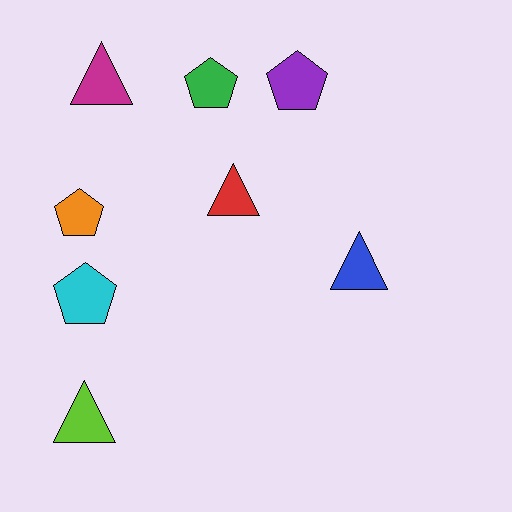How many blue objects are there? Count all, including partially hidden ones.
There is 1 blue object.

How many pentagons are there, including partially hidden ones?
There are 4 pentagons.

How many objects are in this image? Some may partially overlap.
There are 8 objects.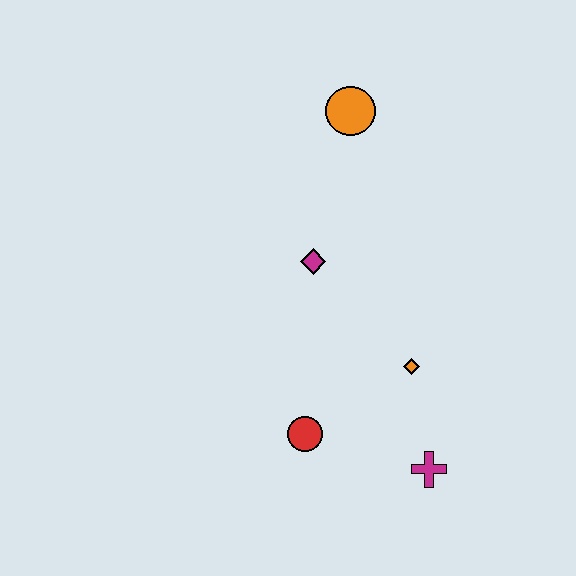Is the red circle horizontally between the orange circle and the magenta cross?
No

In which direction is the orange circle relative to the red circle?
The orange circle is above the red circle.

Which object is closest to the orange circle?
The magenta diamond is closest to the orange circle.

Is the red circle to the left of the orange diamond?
Yes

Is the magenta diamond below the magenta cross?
No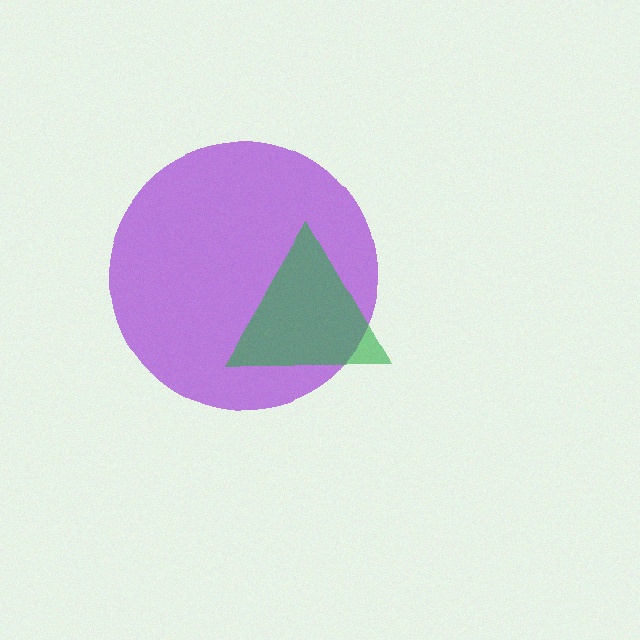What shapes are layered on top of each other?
The layered shapes are: a purple circle, a green triangle.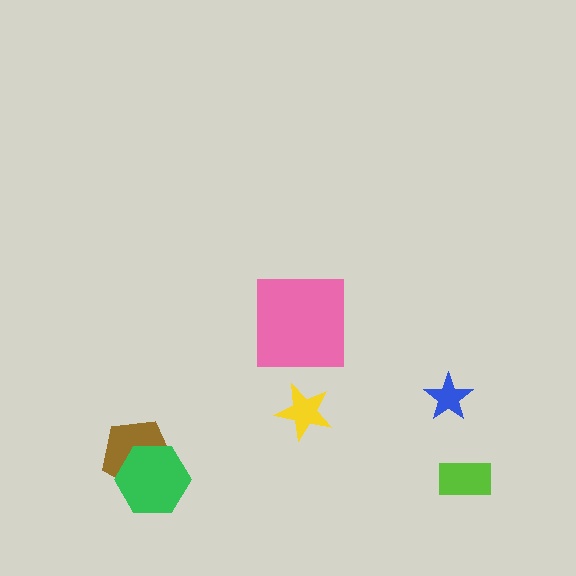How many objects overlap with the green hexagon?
1 object overlaps with the green hexagon.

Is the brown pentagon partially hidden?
Yes, it is partially covered by another shape.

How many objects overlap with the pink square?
0 objects overlap with the pink square.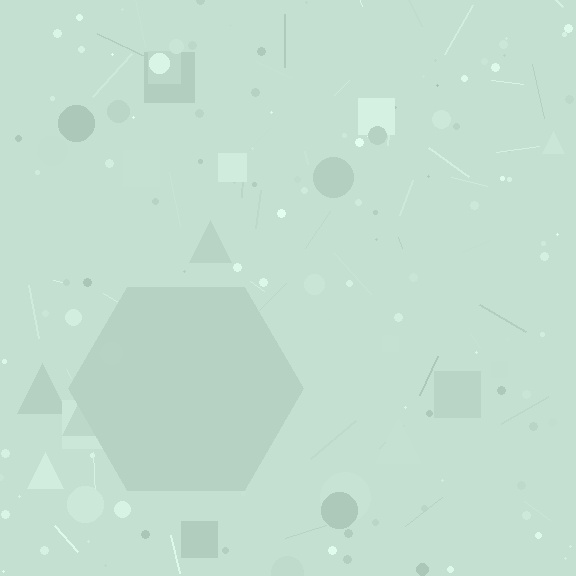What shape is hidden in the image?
A hexagon is hidden in the image.